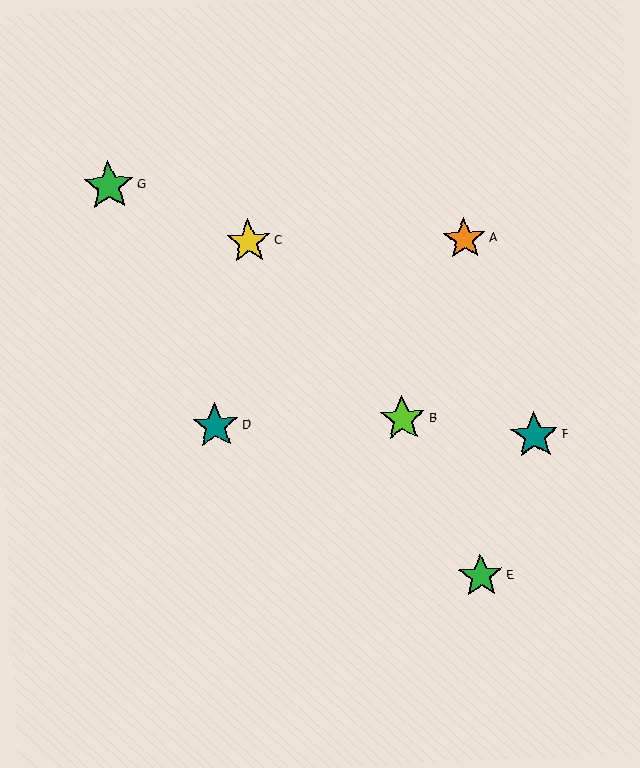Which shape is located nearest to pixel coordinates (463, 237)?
The orange star (labeled A) at (464, 239) is nearest to that location.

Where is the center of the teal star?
The center of the teal star is at (215, 426).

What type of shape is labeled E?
Shape E is a green star.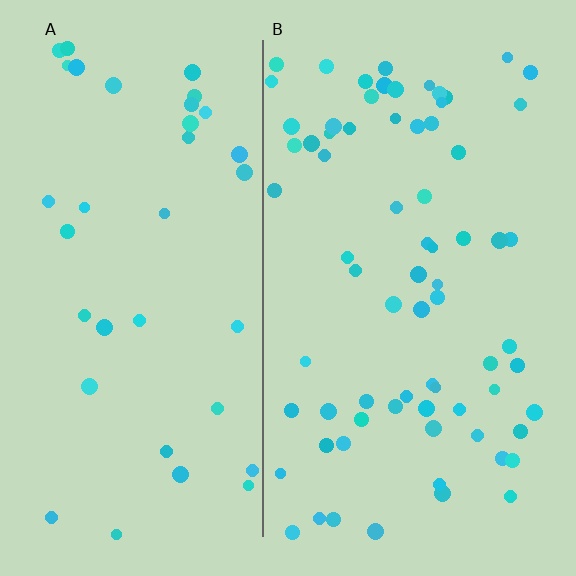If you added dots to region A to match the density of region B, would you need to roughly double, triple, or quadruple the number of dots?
Approximately double.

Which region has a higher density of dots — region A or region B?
B (the right).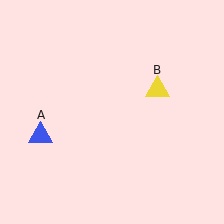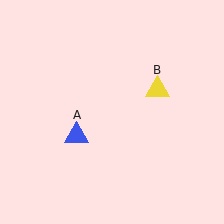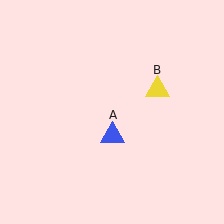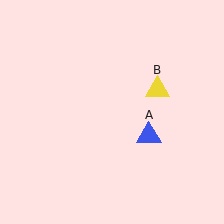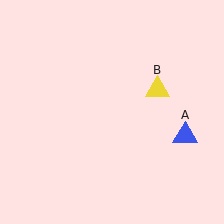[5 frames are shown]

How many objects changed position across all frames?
1 object changed position: blue triangle (object A).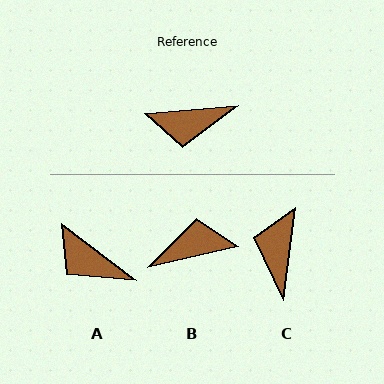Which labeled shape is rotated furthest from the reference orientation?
B, about 172 degrees away.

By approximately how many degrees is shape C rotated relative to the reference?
Approximately 102 degrees clockwise.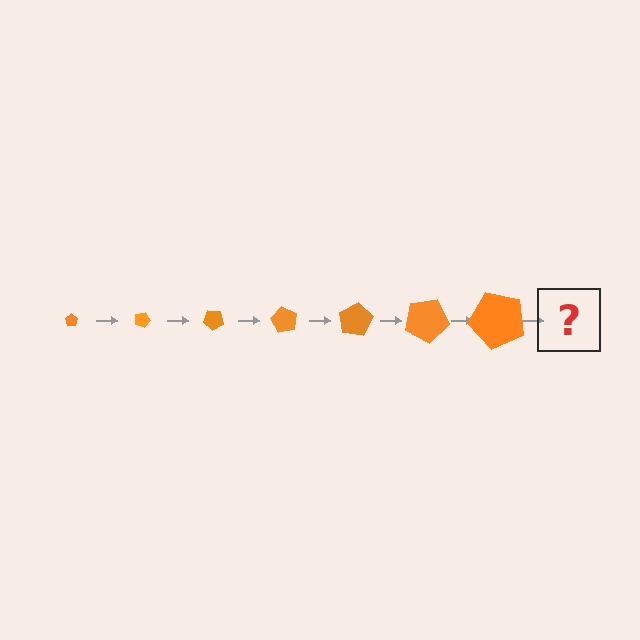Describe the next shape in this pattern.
It should be a pentagon, larger than the previous one and rotated 140 degrees from the start.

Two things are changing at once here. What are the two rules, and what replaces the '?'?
The two rules are that the pentagon grows larger each step and it rotates 20 degrees each step. The '?' should be a pentagon, larger than the previous one and rotated 140 degrees from the start.